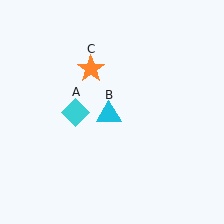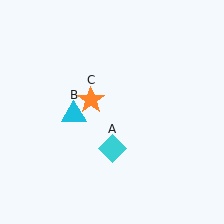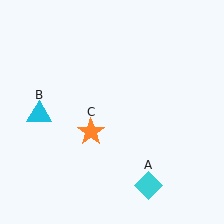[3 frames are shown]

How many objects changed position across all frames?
3 objects changed position: cyan diamond (object A), cyan triangle (object B), orange star (object C).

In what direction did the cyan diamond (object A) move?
The cyan diamond (object A) moved down and to the right.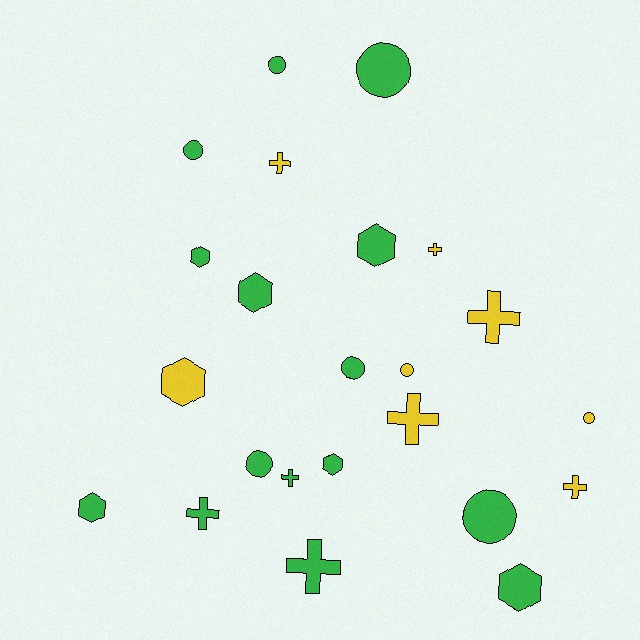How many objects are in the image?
There are 23 objects.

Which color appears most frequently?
Green, with 15 objects.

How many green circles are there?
There are 6 green circles.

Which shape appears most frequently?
Cross, with 8 objects.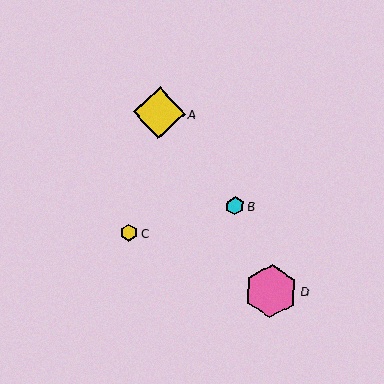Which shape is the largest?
The pink hexagon (labeled D) is the largest.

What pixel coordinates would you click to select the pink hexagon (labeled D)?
Click at (271, 291) to select the pink hexagon D.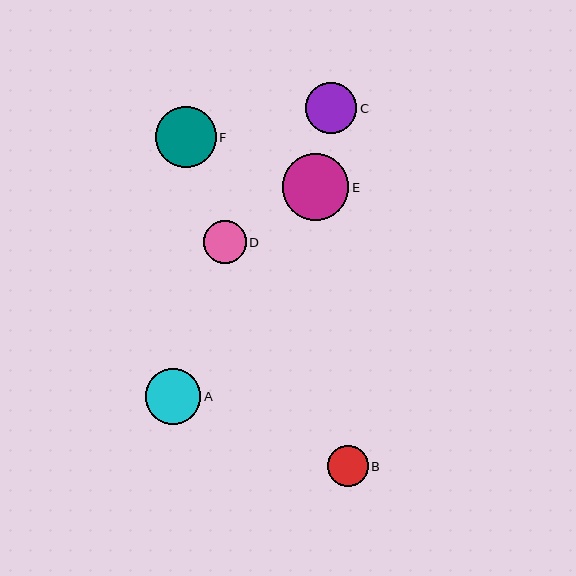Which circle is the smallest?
Circle B is the smallest with a size of approximately 41 pixels.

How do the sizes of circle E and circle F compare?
Circle E and circle F are approximately the same size.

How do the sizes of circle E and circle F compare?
Circle E and circle F are approximately the same size.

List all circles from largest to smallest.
From largest to smallest: E, F, A, C, D, B.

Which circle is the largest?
Circle E is the largest with a size of approximately 67 pixels.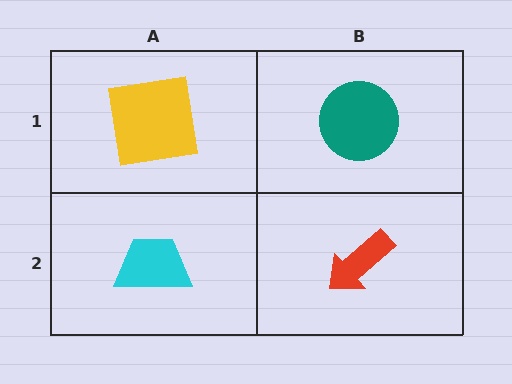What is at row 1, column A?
A yellow square.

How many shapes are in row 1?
2 shapes.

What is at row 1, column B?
A teal circle.